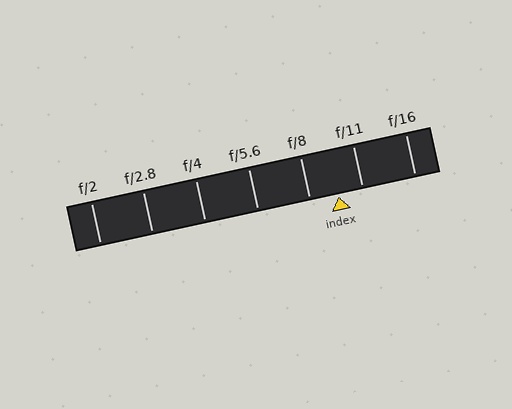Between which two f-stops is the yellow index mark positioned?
The index mark is between f/8 and f/11.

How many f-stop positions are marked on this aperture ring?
There are 7 f-stop positions marked.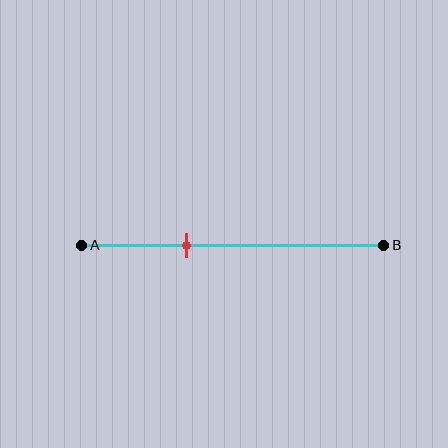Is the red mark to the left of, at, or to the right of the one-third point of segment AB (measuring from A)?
The red mark is approximately at the one-third point of segment AB.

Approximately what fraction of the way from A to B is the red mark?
The red mark is approximately 35% of the way from A to B.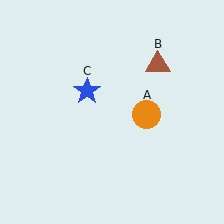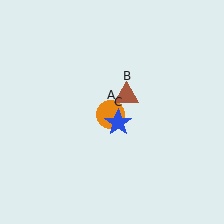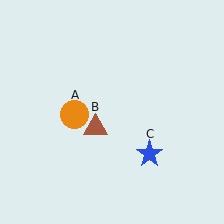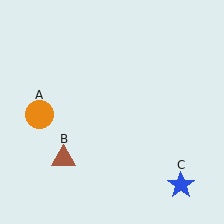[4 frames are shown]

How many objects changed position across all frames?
3 objects changed position: orange circle (object A), brown triangle (object B), blue star (object C).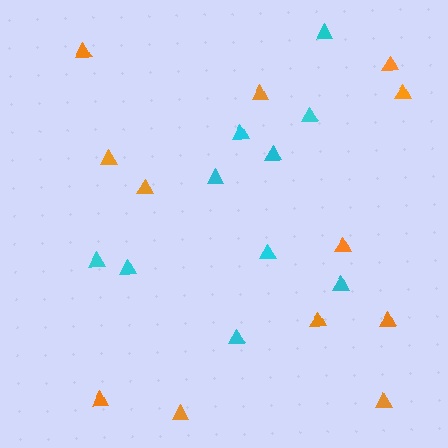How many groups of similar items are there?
There are 2 groups: one group of cyan triangles (10) and one group of orange triangles (12).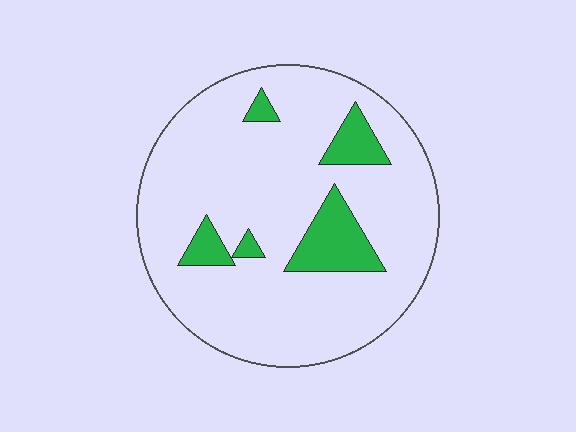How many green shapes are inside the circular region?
5.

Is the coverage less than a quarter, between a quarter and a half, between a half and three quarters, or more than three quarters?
Less than a quarter.